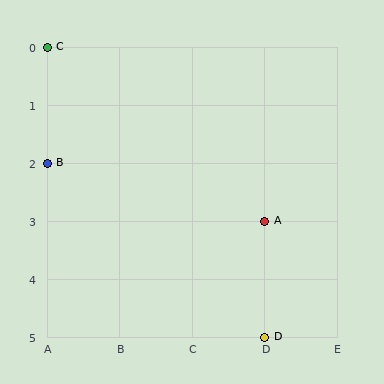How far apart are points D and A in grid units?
Points D and A are 2 rows apart.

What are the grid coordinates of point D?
Point D is at grid coordinates (D, 5).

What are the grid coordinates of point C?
Point C is at grid coordinates (A, 0).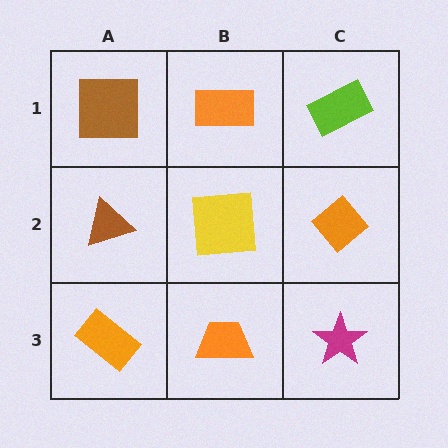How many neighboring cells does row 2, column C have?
3.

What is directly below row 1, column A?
A brown triangle.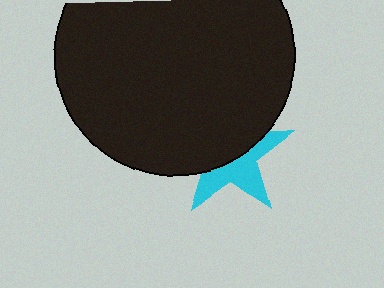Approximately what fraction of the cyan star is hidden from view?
Roughly 54% of the cyan star is hidden behind the black circle.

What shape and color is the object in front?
The object in front is a black circle.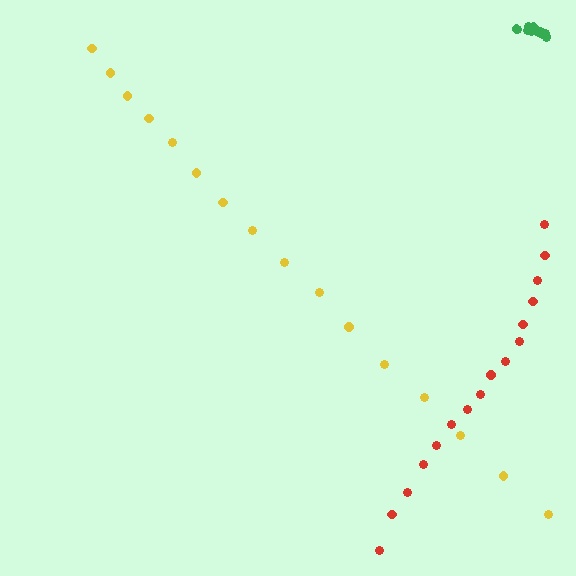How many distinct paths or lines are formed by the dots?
There are 3 distinct paths.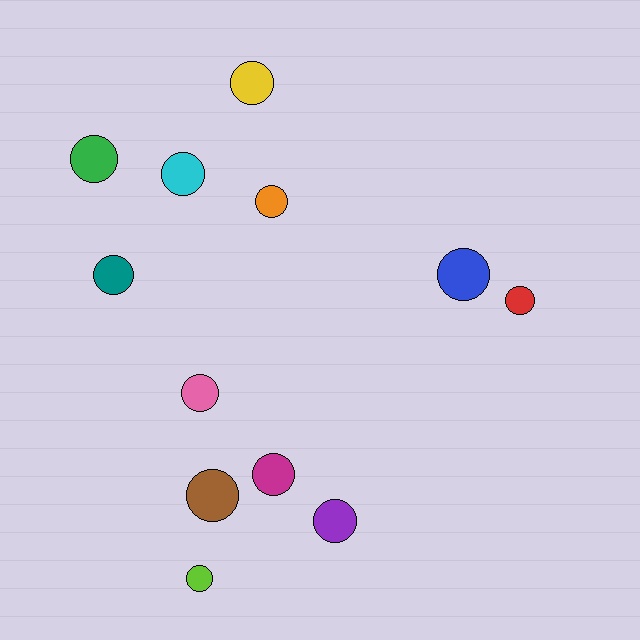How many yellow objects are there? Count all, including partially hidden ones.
There is 1 yellow object.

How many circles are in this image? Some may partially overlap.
There are 12 circles.